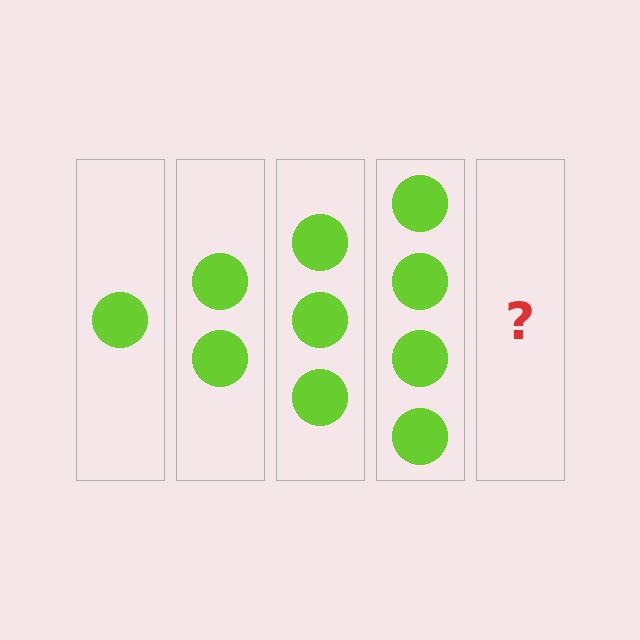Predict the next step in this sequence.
The next step is 5 circles.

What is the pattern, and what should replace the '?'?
The pattern is that each step adds one more circle. The '?' should be 5 circles.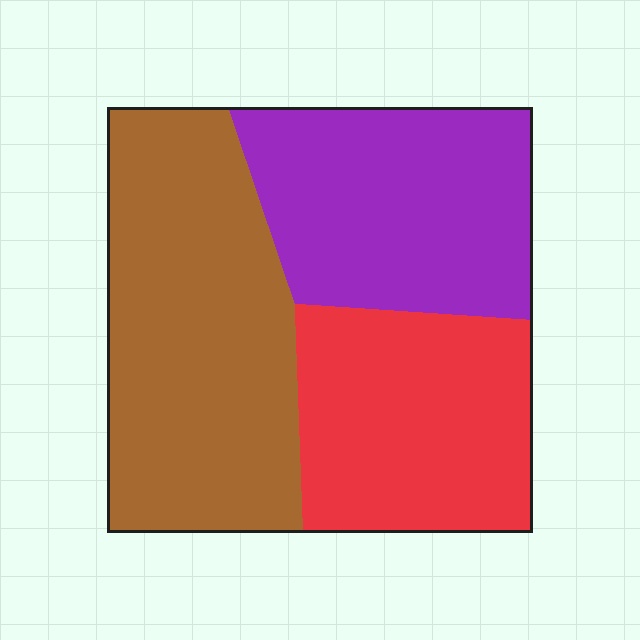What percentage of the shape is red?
Red covers 29% of the shape.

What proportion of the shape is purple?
Purple takes up about one third (1/3) of the shape.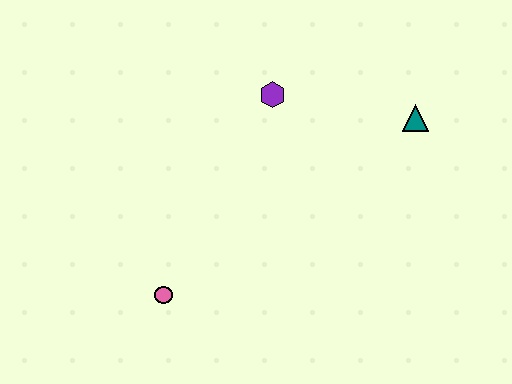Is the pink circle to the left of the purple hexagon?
Yes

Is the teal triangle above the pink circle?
Yes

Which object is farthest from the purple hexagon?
The pink circle is farthest from the purple hexagon.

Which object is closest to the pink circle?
The purple hexagon is closest to the pink circle.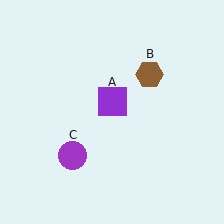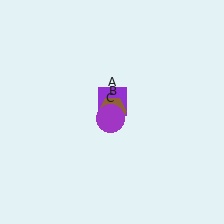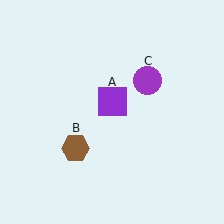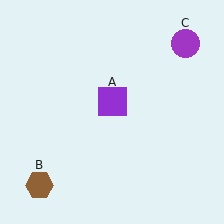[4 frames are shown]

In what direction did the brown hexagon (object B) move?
The brown hexagon (object B) moved down and to the left.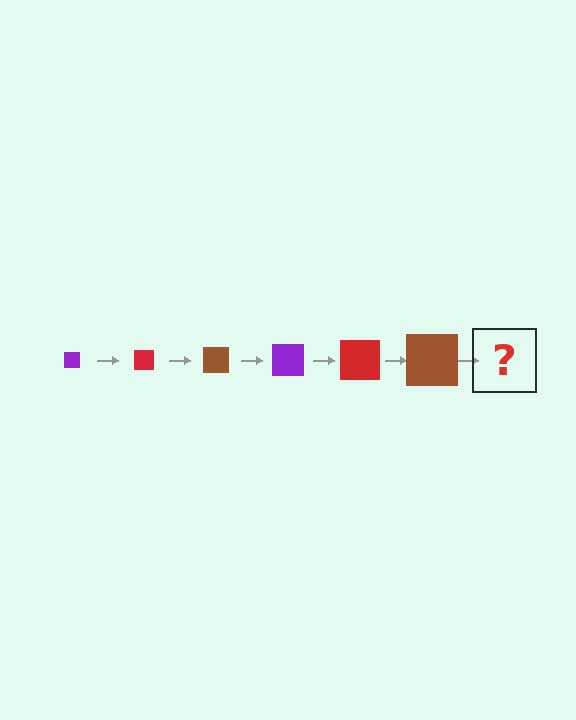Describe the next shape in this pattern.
It should be a purple square, larger than the previous one.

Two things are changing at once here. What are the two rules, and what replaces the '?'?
The two rules are that the square grows larger each step and the color cycles through purple, red, and brown. The '?' should be a purple square, larger than the previous one.